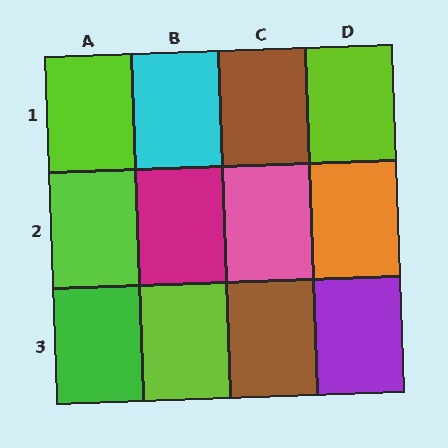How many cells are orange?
1 cell is orange.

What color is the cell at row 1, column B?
Cyan.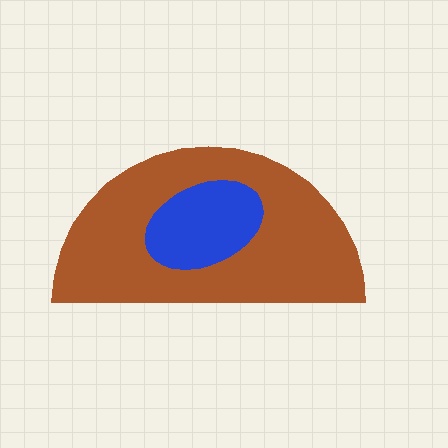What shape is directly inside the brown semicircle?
The blue ellipse.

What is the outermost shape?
The brown semicircle.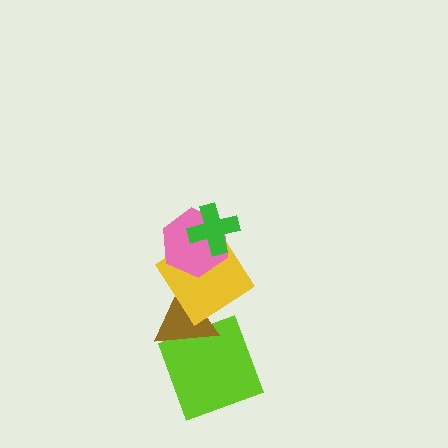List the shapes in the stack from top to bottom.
From top to bottom: the green cross, the pink hexagon, the yellow diamond, the brown triangle, the lime square.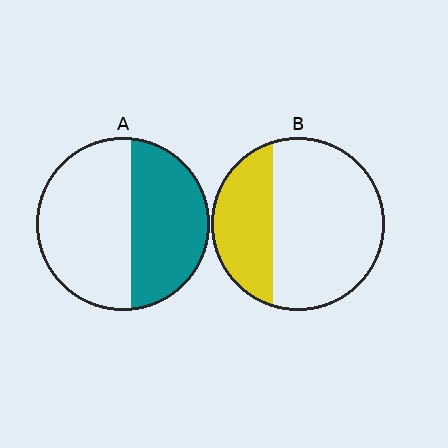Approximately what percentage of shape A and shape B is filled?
A is approximately 45% and B is approximately 30%.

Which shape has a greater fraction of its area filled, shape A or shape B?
Shape A.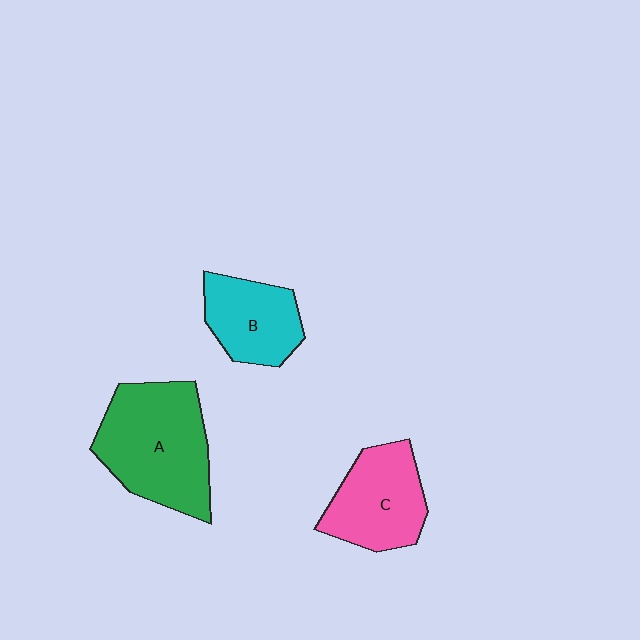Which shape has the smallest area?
Shape B (cyan).